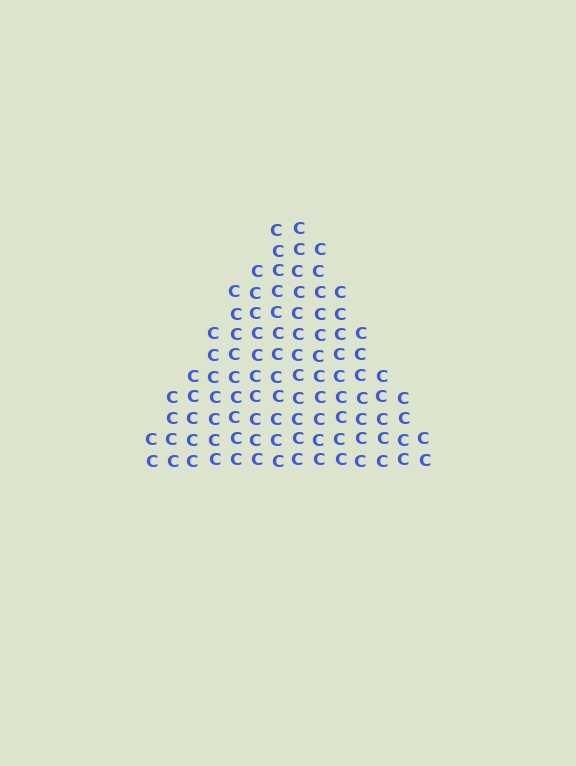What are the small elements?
The small elements are letter C's.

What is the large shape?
The large shape is a triangle.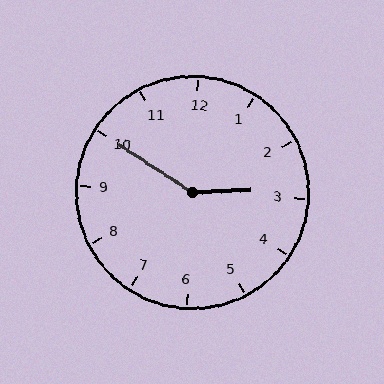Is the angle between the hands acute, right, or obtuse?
It is obtuse.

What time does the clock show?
2:50.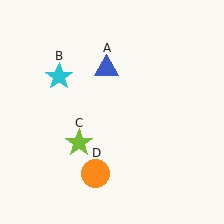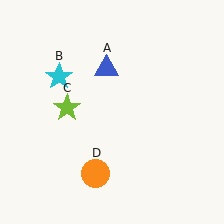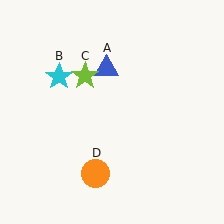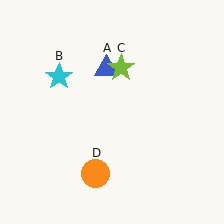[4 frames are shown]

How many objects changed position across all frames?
1 object changed position: lime star (object C).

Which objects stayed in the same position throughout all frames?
Blue triangle (object A) and cyan star (object B) and orange circle (object D) remained stationary.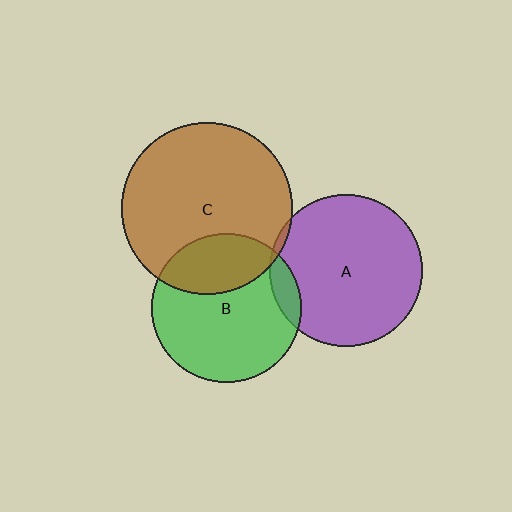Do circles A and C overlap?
Yes.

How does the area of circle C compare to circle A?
Approximately 1.3 times.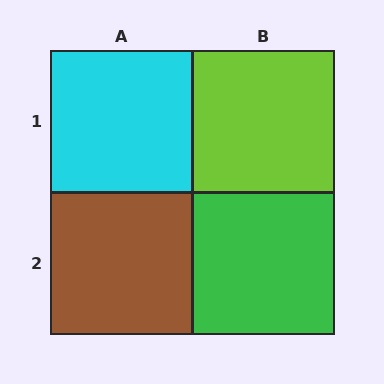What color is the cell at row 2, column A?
Brown.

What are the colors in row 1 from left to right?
Cyan, lime.